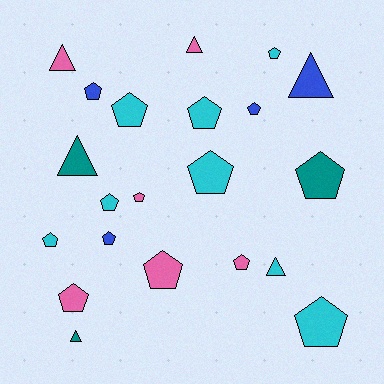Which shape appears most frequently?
Pentagon, with 15 objects.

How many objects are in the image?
There are 21 objects.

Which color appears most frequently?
Cyan, with 8 objects.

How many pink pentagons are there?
There are 4 pink pentagons.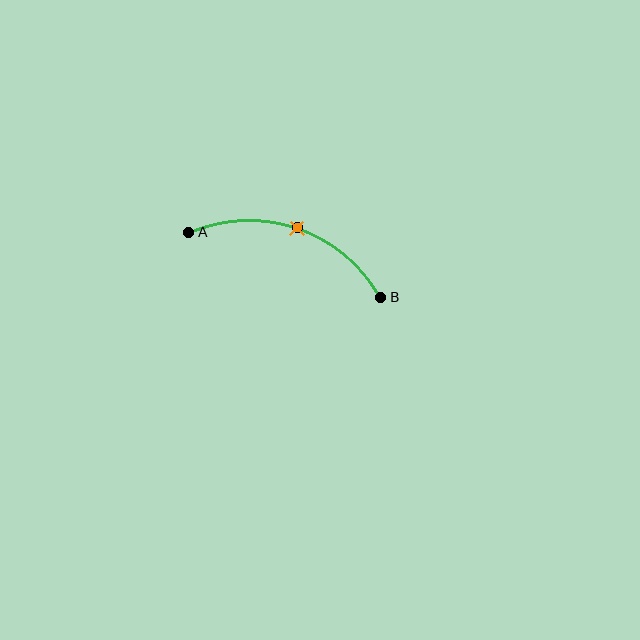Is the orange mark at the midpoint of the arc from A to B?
Yes. The orange mark lies on the arc at equal arc-length from both A and B — it is the arc midpoint.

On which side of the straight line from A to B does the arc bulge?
The arc bulges above the straight line connecting A and B.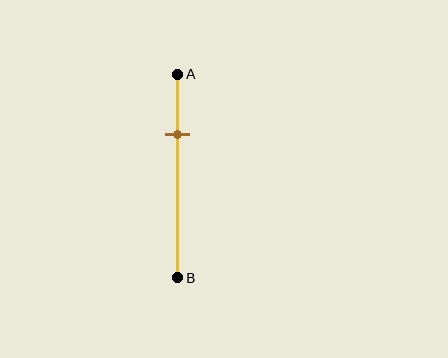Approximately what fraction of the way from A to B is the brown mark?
The brown mark is approximately 30% of the way from A to B.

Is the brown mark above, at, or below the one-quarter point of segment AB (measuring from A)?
The brown mark is below the one-quarter point of segment AB.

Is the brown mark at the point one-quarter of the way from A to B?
No, the mark is at about 30% from A, not at the 25% one-quarter point.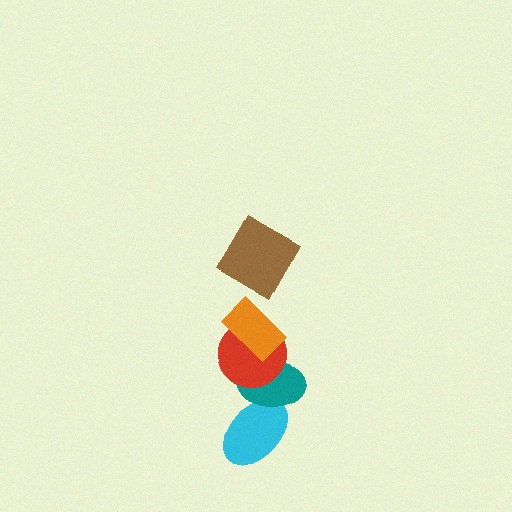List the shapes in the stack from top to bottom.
From top to bottom: the brown diamond, the orange rectangle, the red circle, the teal ellipse, the cyan ellipse.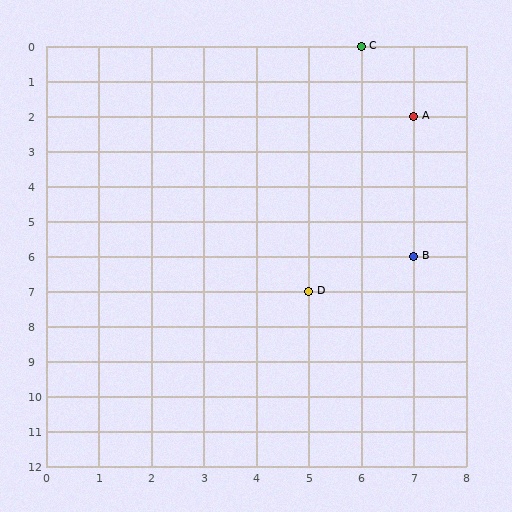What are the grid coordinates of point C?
Point C is at grid coordinates (6, 0).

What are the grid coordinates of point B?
Point B is at grid coordinates (7, 6).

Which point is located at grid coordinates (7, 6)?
Point B is at (7, 6).